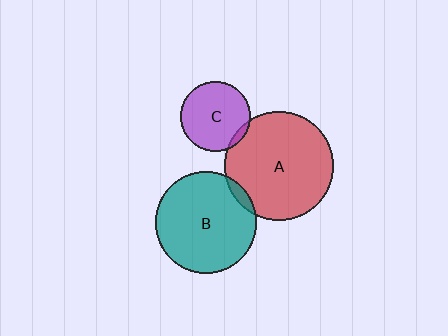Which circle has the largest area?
Circle A (red).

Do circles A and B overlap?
Yes.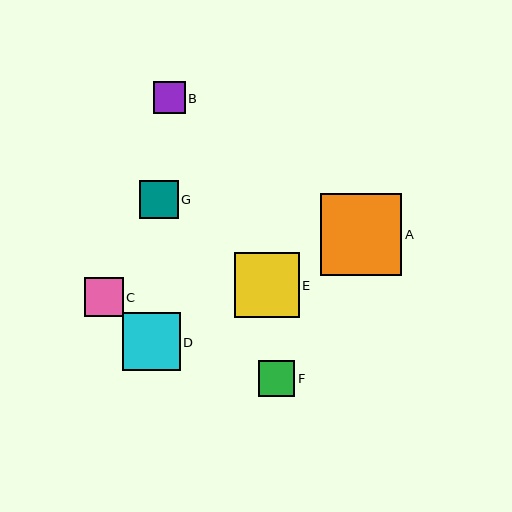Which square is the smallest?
Square B is the smallest with a size of approximately 32 pixels.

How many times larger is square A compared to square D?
Square A is approximately 1.4 times the size of square D.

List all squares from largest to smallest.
From largest to smallest: A, E, D, C, G, F, B.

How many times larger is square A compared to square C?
Square A is approximately 2.1 times the size of square C.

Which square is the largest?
Square A is the largest with a size of approximately 82 pixels.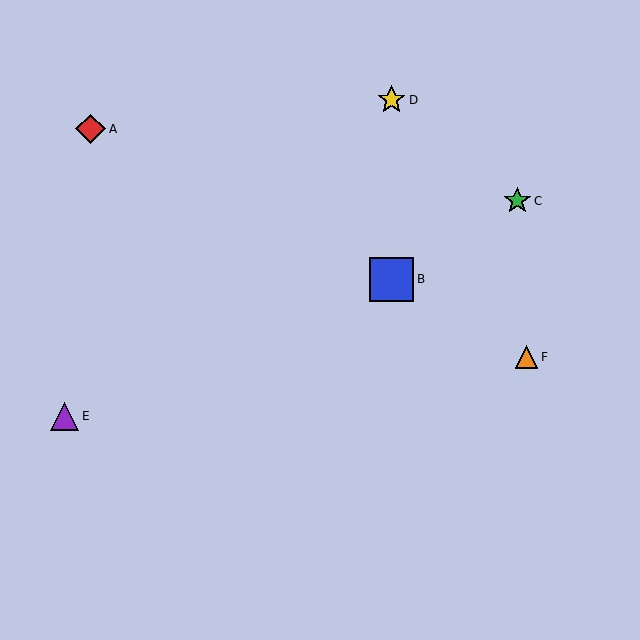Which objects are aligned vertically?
Objects B, D are aligned vertically.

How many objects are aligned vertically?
2 objects (B, D) are aligned vertically.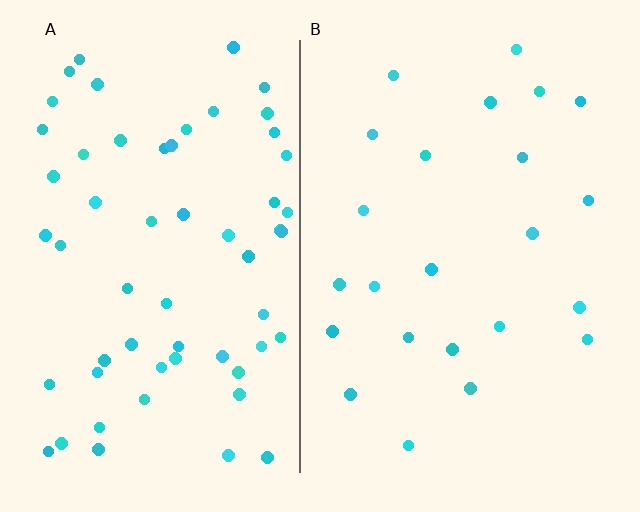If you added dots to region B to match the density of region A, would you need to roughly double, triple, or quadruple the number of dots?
Approximately triple.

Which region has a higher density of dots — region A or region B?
A (the left).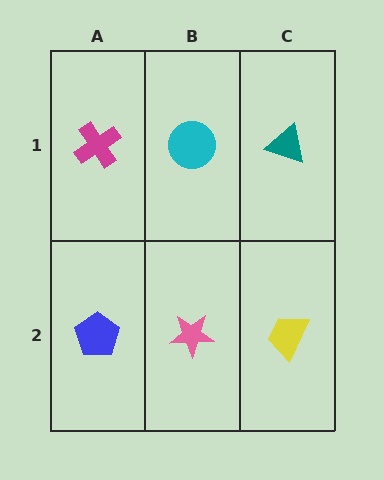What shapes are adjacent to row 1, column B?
A pink star (row 2, column B), a magenta cross (row 1, column A), a teal triangle (row 1, column C).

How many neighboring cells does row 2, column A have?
2.